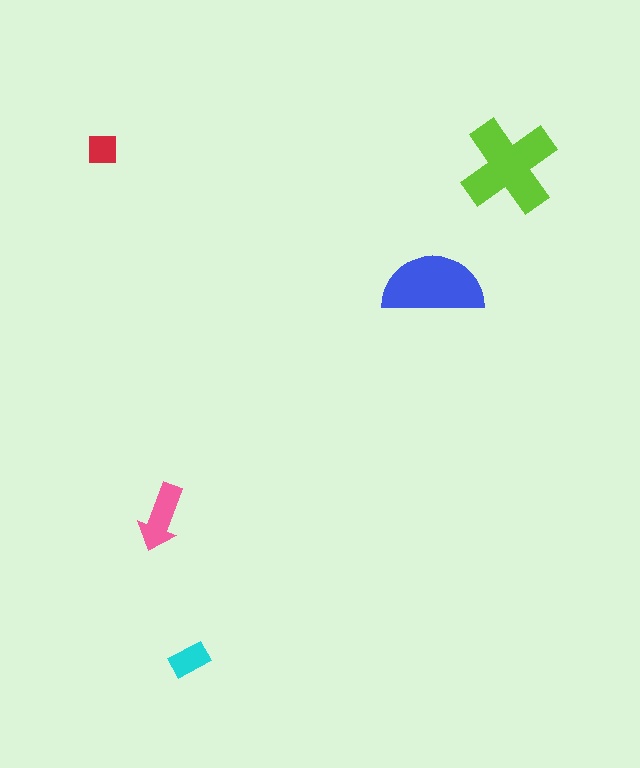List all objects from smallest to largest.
The red square, the cyan rectangle, the pink arrow, the blue semicircle, the lime cross.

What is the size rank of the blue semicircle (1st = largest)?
2nd.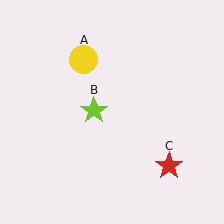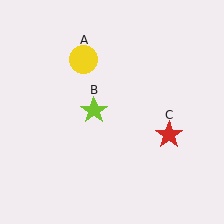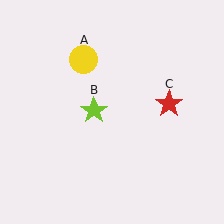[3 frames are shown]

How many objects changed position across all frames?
1 object changed position: red star (object C).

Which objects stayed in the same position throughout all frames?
Yellow circle (object A) and lime star (object B) remained stationary.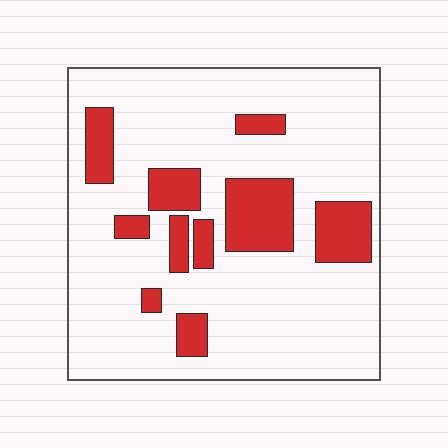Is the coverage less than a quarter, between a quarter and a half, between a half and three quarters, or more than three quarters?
Less than a quarter.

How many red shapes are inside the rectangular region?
10.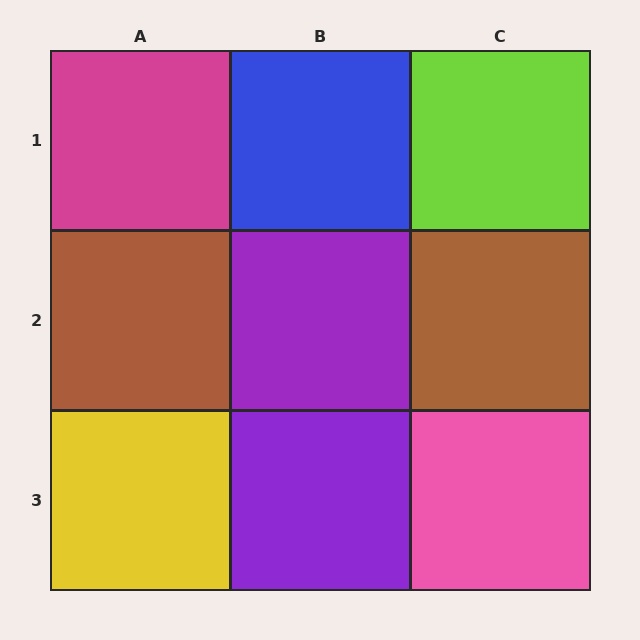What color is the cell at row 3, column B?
Purple.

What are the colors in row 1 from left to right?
Magenta, blue, lime.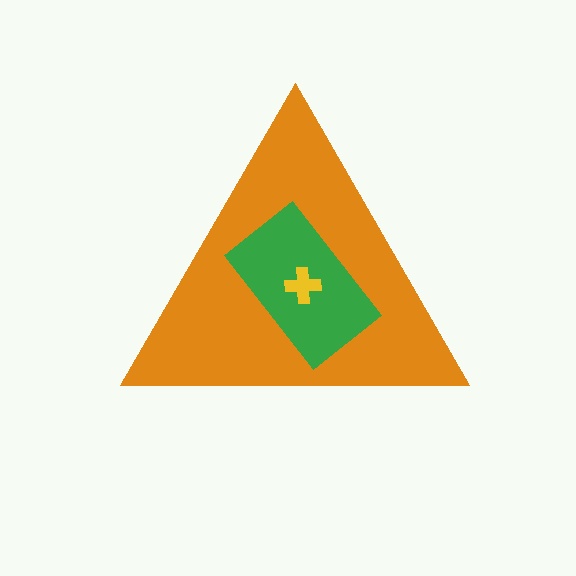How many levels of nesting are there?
3.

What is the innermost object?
The yellow cross.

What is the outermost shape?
The orange triangle.